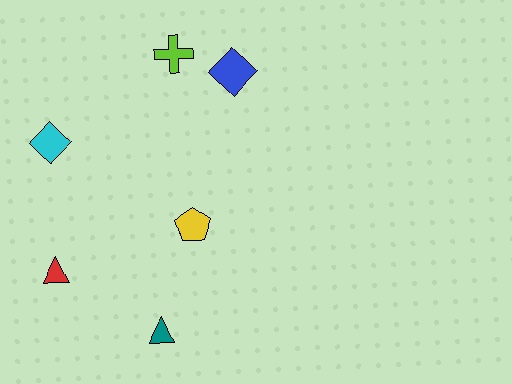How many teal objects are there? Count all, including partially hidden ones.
There is 1 teal object.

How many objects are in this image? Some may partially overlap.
There are 6 objects.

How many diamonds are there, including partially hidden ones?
There are 2 diamonds.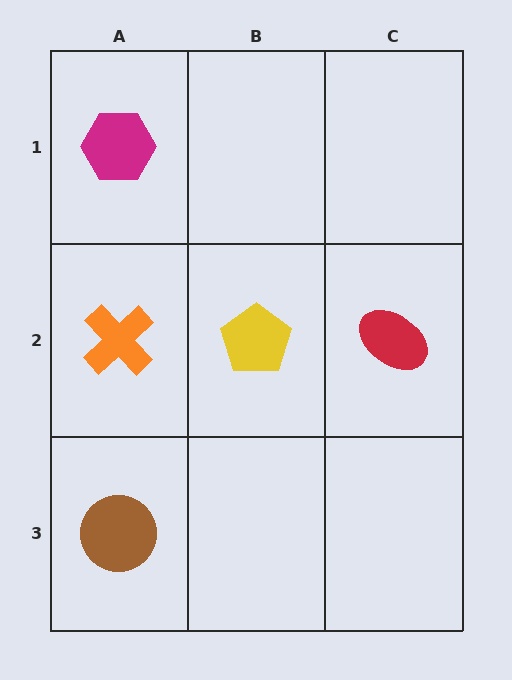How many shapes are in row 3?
1 shape.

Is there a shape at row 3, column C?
No, that cell is empty.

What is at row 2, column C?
A red ellipse.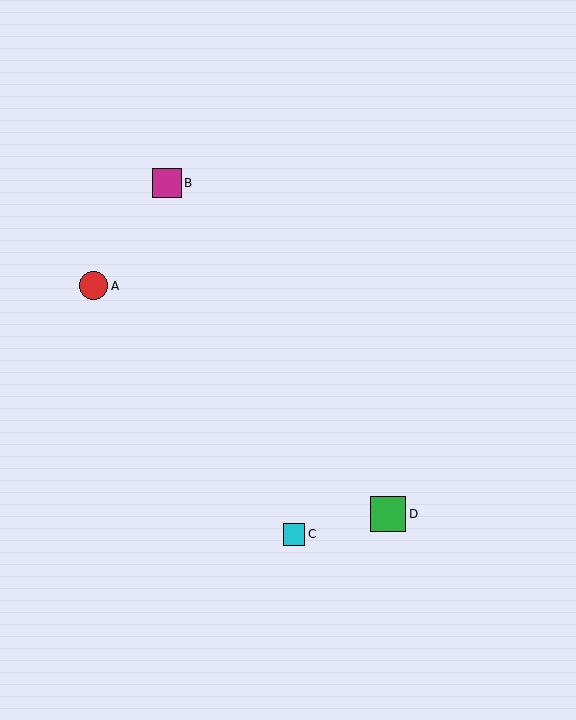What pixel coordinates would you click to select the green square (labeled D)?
Click at (388, 514) to select the green square D.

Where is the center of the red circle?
The center of the red circle is at (94, 286).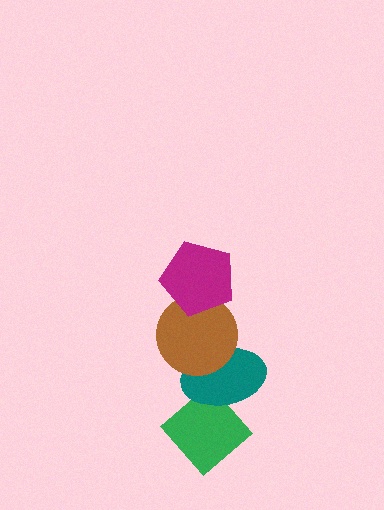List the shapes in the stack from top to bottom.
From top to bottom: the magenta pentagon, the brown circle, the teal ellipse, the green diamond.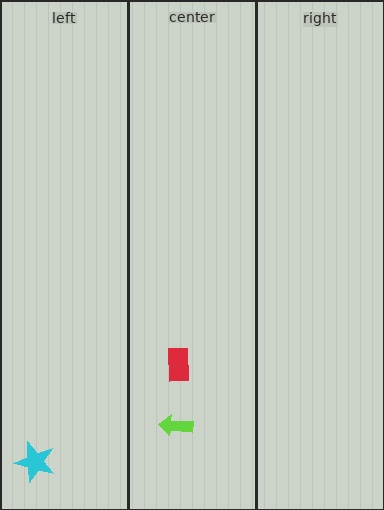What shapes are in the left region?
The cyan star.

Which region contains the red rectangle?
The center region.